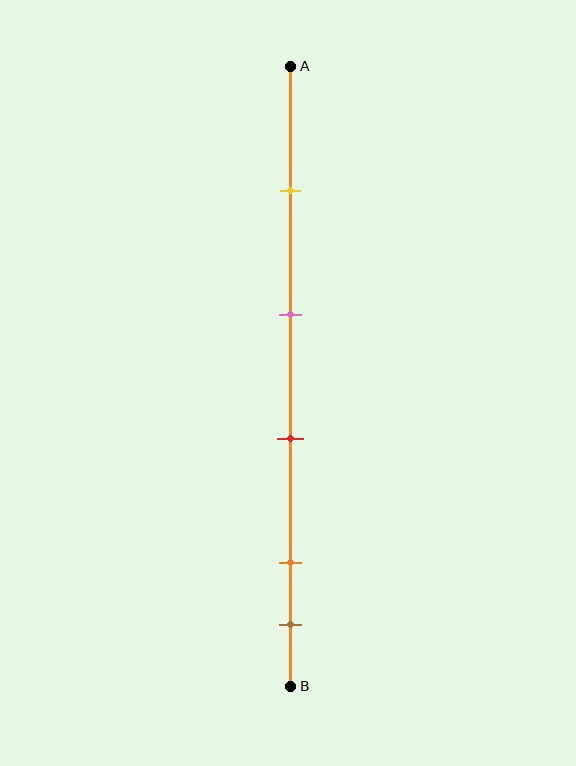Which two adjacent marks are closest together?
The orange and brown marks are the closest adjacent pair.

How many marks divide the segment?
There are 5 marks dividing the segment.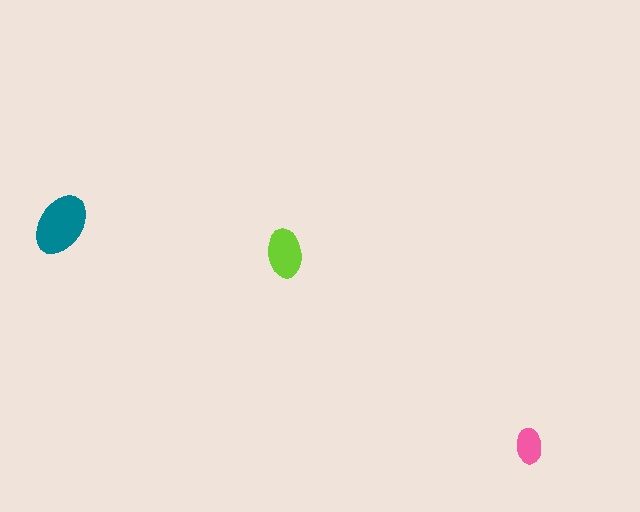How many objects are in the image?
There are 3 objects in the image.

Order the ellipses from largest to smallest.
the teal one, the lime one, the pink one.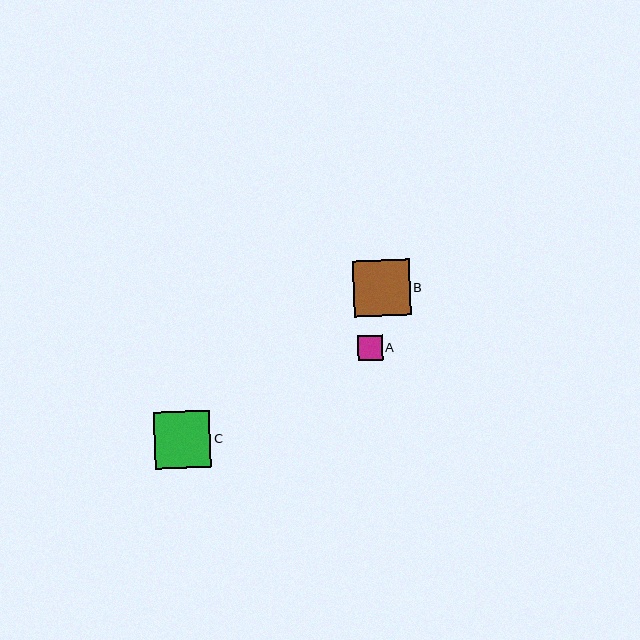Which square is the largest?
Square C is the largest with a size of approximately 56 pixels.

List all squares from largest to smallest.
From largest to smallest: C, B, A.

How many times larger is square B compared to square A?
Square B is approximately 2.3 times the size of square A.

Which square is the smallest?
Square A is the smallest with a size of approximately 25 pixels.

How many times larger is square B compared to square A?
Square B is approximately 2.3 times the size of square A.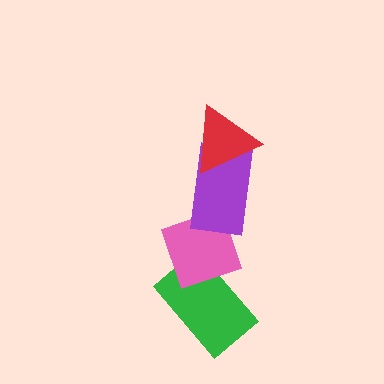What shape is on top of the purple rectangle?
The red triangle is on top of the purple rectangle.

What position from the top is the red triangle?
The red triangle is 1st from the top.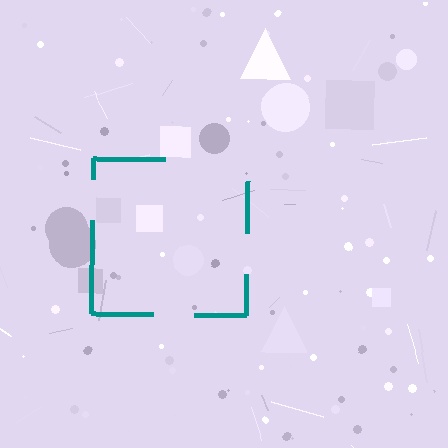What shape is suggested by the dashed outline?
The dashed outline suggests a square.